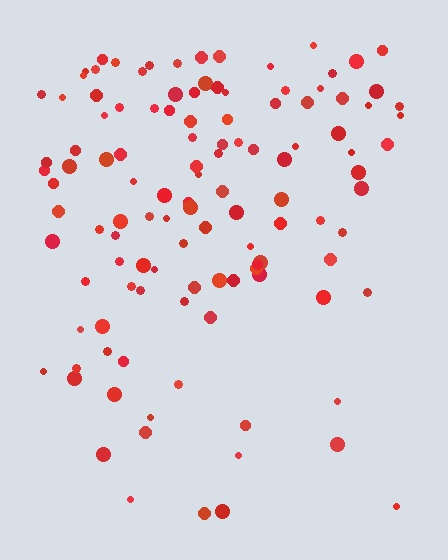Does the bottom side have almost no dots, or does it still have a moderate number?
Still a moderate number, just noticeably fewer than the top.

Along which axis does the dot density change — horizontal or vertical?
Vertical.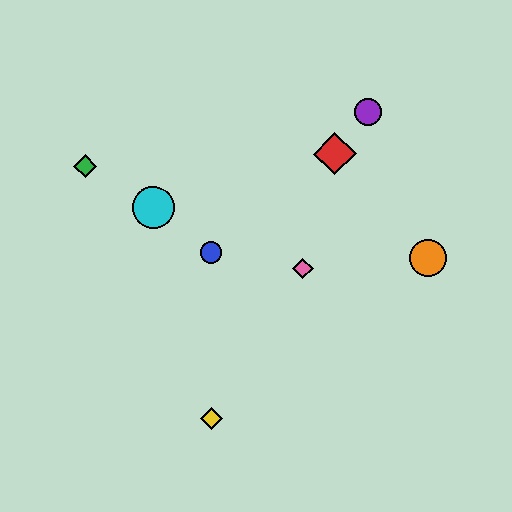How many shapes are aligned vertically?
2 shapes (the blue circle, the yellow diamond) are aligned vertically.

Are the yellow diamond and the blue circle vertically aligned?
Yes, both are at x≈212.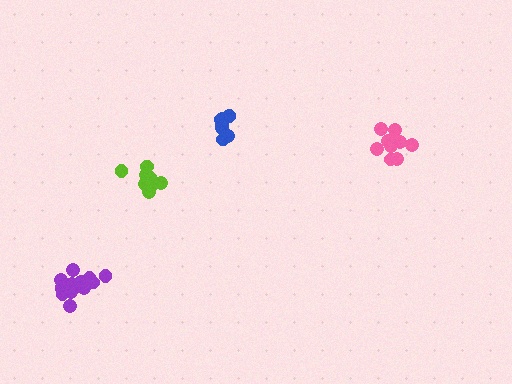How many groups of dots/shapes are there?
There are 4 groups.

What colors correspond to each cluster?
The clusters are colored: blue, lime, pink, purple.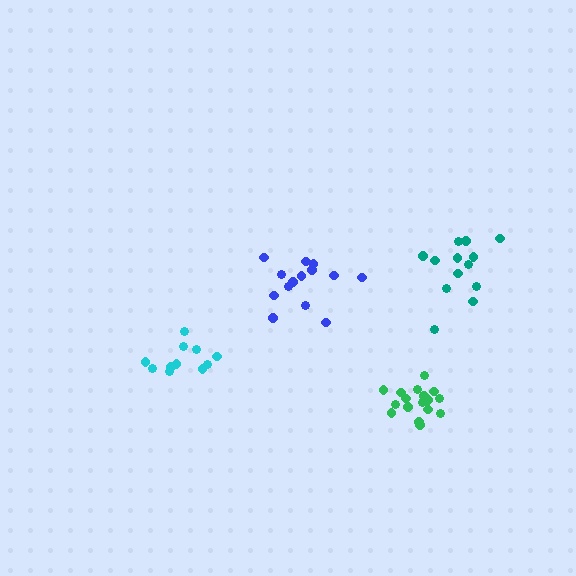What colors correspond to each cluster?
The clusters are colored: blue, cyan, teal, green.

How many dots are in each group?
Group 1: 14 dots, Group 2: 11 dots, Group 3: 13 dots, Group 4: 17 dots (55 total).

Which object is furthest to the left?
The cyan cluster is leftmost.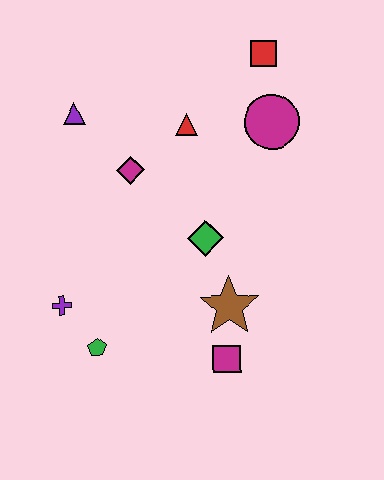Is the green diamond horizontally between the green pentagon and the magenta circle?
Yes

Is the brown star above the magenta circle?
No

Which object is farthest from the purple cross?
The red square is farthest from the purple cross.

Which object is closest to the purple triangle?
The magenta diamond is closest to the purple triangle.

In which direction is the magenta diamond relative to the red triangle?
The magenta diamond is to the left of the red triangle.